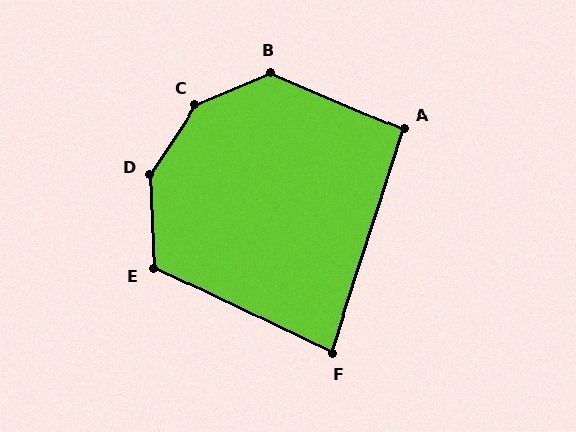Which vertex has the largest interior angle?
C, at approximately 147 degrees.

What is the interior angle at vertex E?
Approximately 118 degrees (obtuse).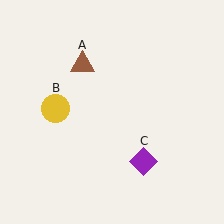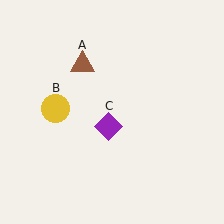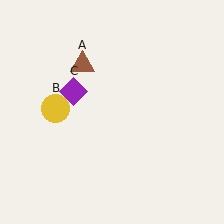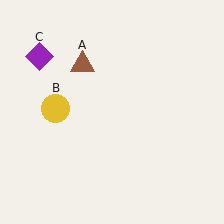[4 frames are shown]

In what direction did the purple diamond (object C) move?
The purple diamond (object C) moved up and to the left.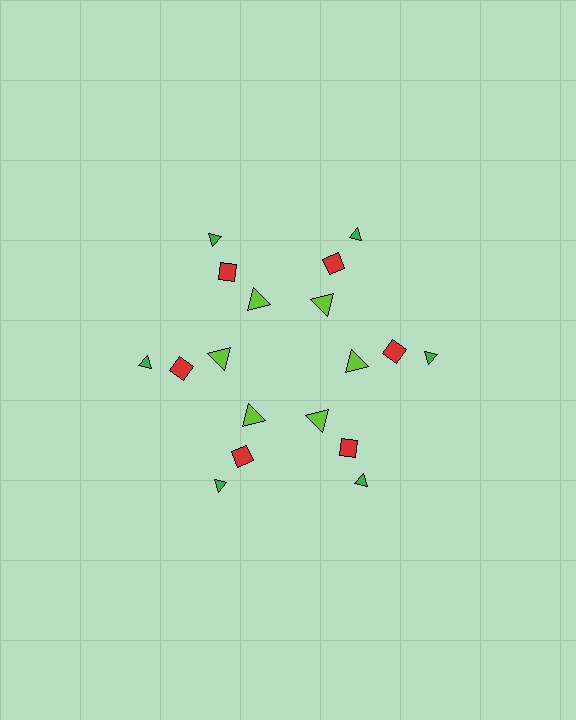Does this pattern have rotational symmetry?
Yes, this pattern has 6-fold rotational symmetry. It looks the same after rotating 60 degrees around the center.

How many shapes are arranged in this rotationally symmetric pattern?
There are 18 shapes, arranged in 6 groups of 3.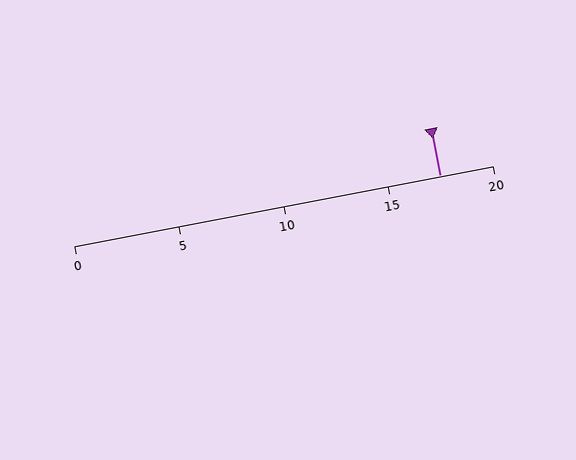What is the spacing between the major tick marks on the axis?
The major ticks are spaced 5 apart.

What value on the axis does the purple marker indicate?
The marker indicates approximately 17.5.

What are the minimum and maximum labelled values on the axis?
The axis runs from 0 to 20.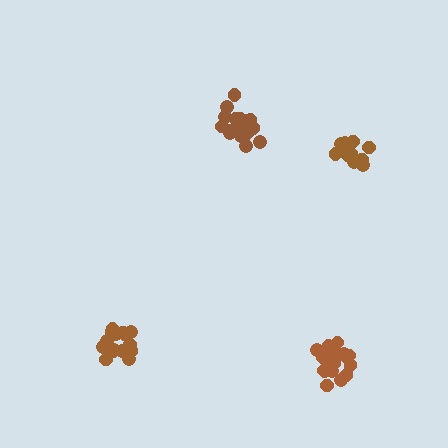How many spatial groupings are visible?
There are 4 spatial groupings.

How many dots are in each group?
Group 1: 15 dots, Group 2: 19 dots, Group 3: 21 dots, Group 4: 15 dots (70 total).